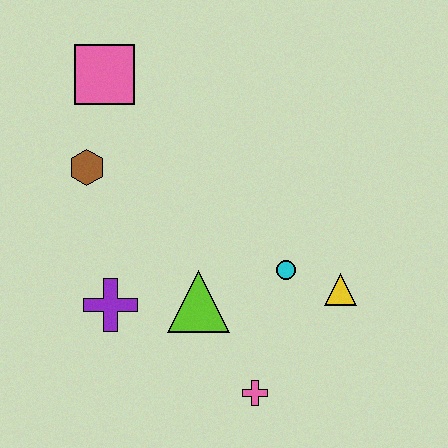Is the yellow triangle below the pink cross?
No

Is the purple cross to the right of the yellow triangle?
No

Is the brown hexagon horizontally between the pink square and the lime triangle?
No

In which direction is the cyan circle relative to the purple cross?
The cyan circle is to the right of the purple cross.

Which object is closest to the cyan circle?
The yellow triangle is closest to the cyan circle.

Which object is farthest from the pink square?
The pink cross is farthest from the pink square.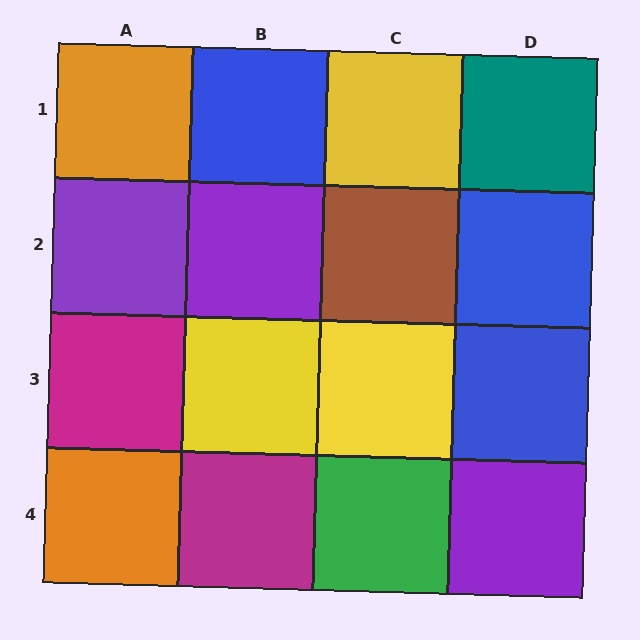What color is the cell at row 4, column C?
Green.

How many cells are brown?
1 cell is brown.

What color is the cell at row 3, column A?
Magenta.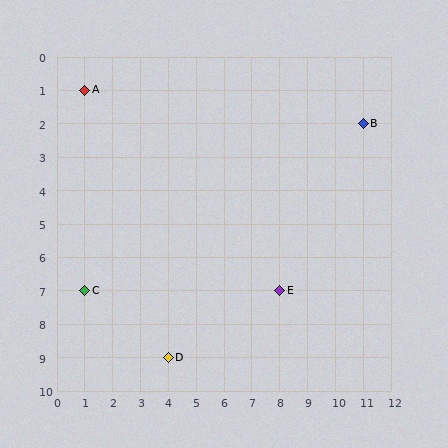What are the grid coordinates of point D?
Point D is at grid coordinates (4, 9).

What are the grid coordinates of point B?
Point B is at grid coordinates (11, 2).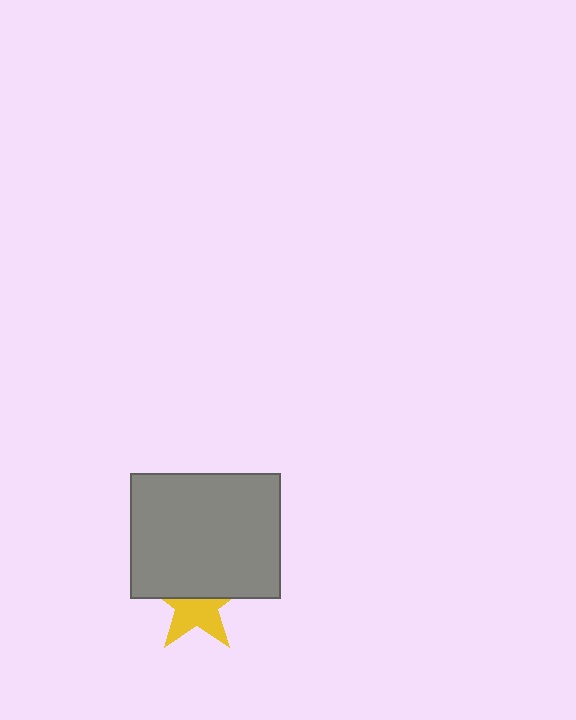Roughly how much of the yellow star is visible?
About half of it is visible (roughly 52%).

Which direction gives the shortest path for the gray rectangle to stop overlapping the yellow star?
Moving up gives the shortest separation.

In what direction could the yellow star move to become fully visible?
The yellow star could move down. That would shift it out from behind the gray rectangle entirely.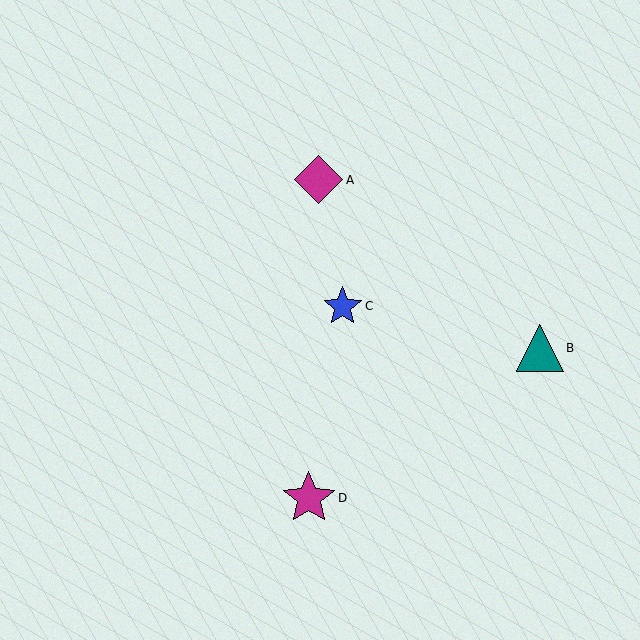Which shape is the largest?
The magenta star (labeled D) is the largest.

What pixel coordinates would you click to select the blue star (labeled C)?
Click at (343, 306) to select the blue star C.